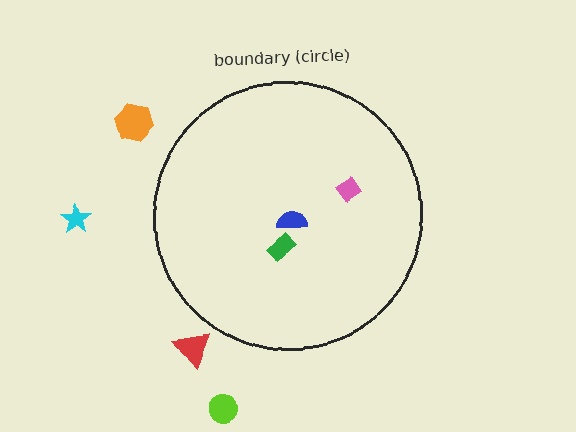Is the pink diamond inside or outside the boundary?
Inside.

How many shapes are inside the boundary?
3 inside, 4 outside.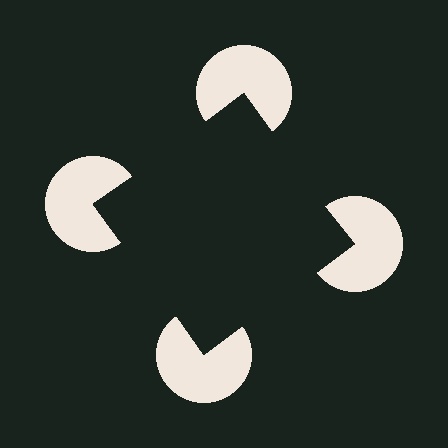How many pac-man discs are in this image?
There are 4 — one at each vertex of the illusory square.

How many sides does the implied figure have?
4 sides.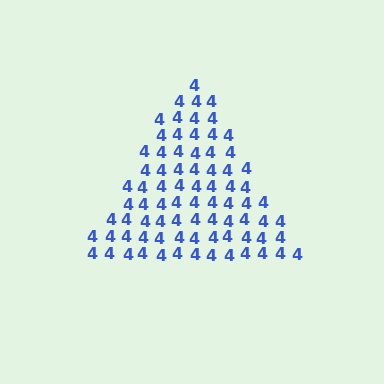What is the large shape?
The large shape is a triangle.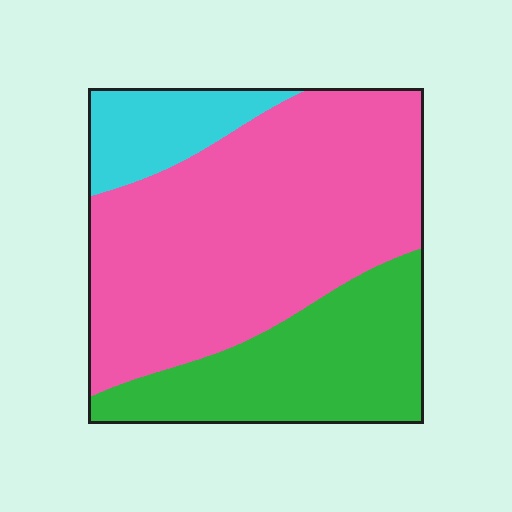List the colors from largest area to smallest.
From largest to smallest: pink, green, cyan.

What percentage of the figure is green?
Green covers roughly 30% of the figure.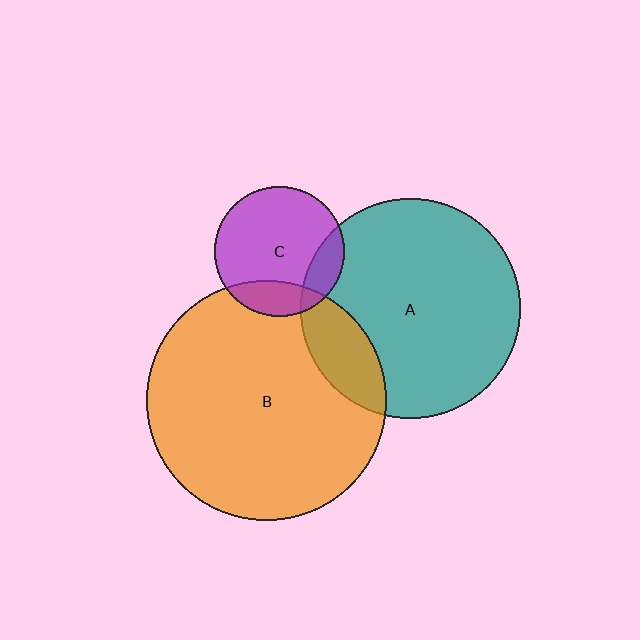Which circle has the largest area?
Circle B (orange).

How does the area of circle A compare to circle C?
Approximately 2.9 times.